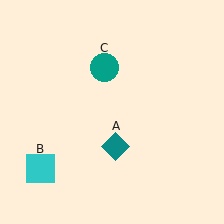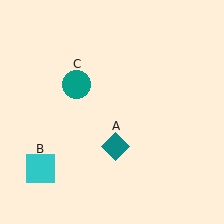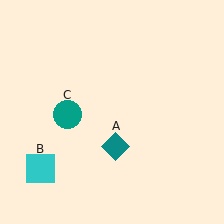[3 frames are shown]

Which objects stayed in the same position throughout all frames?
Teal diamond (object A) and cyan square (object B) remained stationary.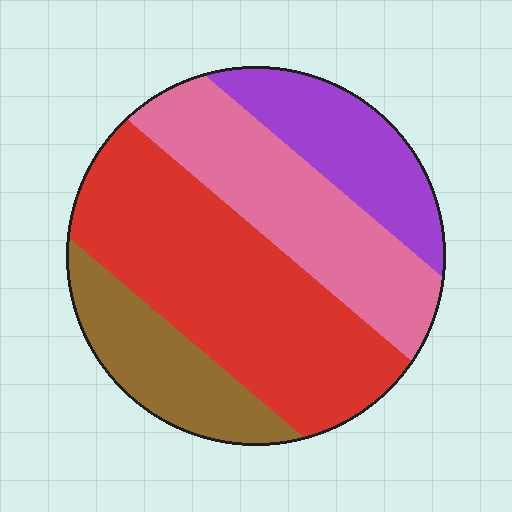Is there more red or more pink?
Red.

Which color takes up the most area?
Red, at roughly 40%.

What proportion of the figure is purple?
Purple takes up about one sixth (1/6) of the figure.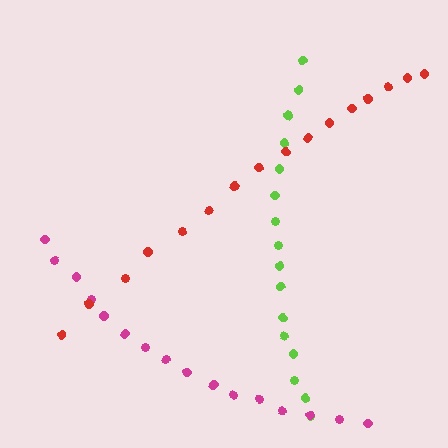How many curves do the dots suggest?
There are 3 distinct paths.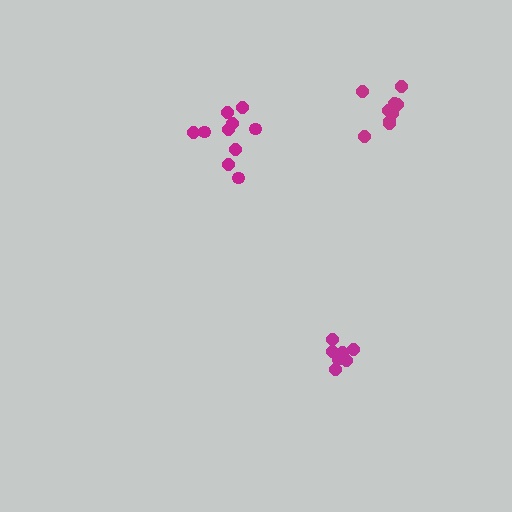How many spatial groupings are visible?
There are 3 spatial groupings.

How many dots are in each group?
Group 1: 7 dots, Group 2: 9 dots, Group 3: 10 dots (26 total).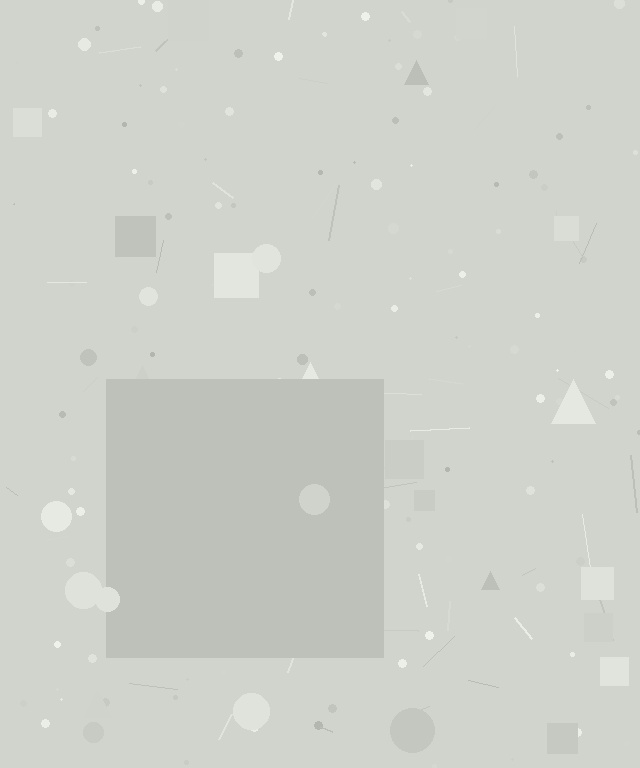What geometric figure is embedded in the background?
A square is embedded in the background.